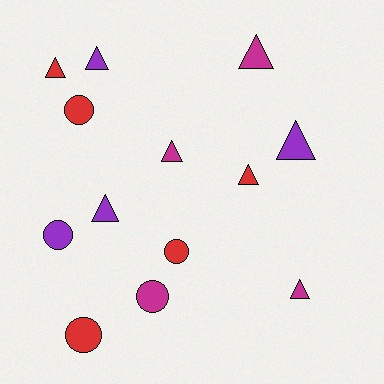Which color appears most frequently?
Red, with 5 objects.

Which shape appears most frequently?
Triangle, with 8 objects.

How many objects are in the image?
There are 13 objects.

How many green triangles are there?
There are no green triangles.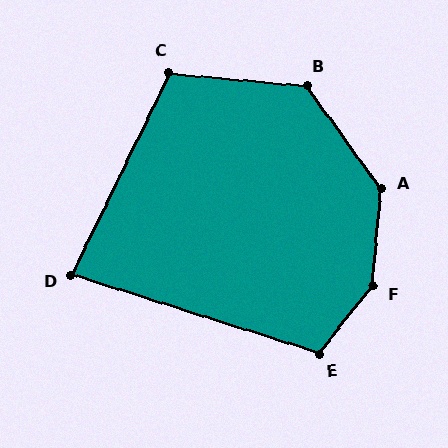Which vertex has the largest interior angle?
F, at approximately 147 degrees.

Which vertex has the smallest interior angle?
D, at approximately 82 degrees.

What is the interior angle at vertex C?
Approximately 110 degrees (obtuse).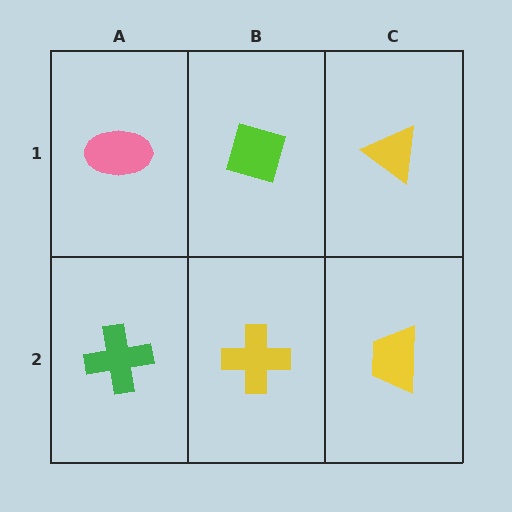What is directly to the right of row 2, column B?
A yellow trapezoid.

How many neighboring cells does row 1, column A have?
2.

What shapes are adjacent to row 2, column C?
A yellow triangle (row 1, column C), a yellow cross (row 2, column B).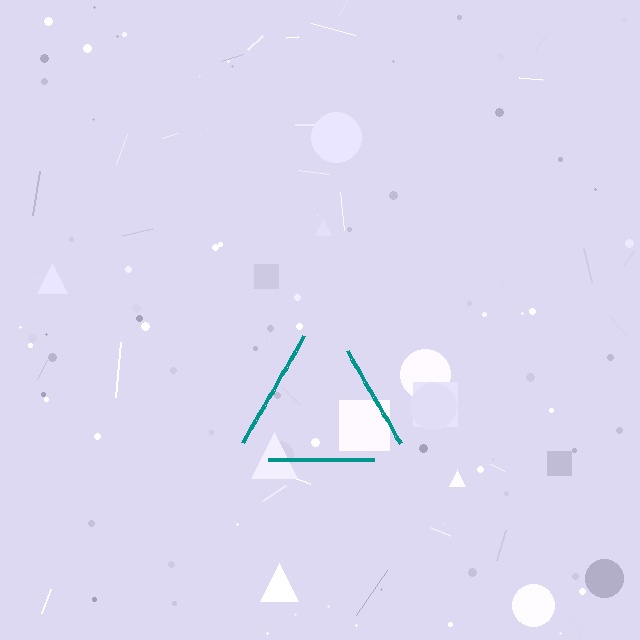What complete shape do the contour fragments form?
The contour fragments form a triangle.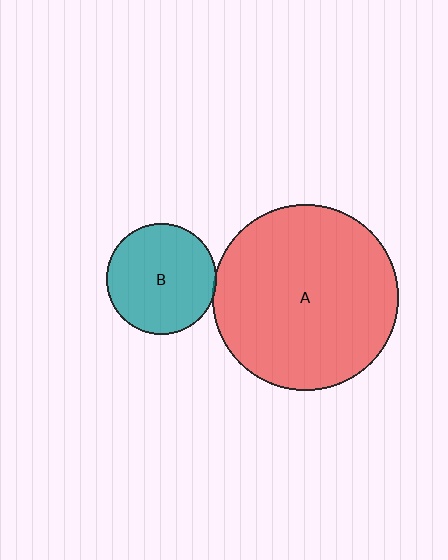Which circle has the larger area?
Circle A (red).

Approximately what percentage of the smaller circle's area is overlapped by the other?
Approximately 5%.